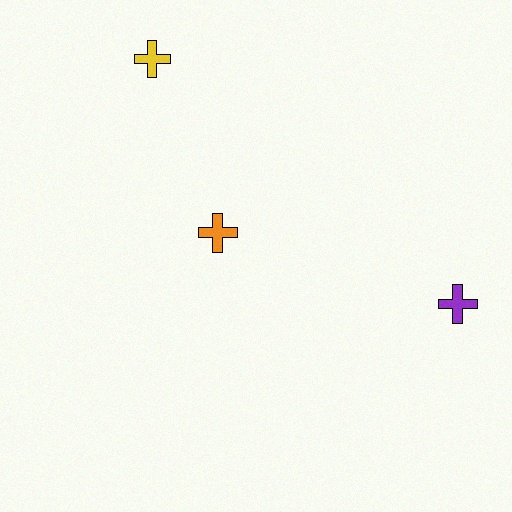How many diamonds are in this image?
There are no diamonds.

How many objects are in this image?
There are 3 objects.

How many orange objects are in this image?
There is 1 orange object.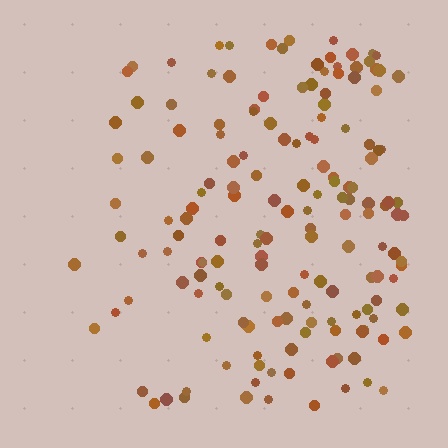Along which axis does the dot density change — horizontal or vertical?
Horizontal.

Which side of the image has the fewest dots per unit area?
The left.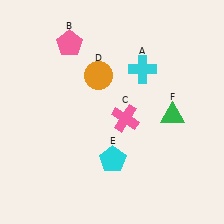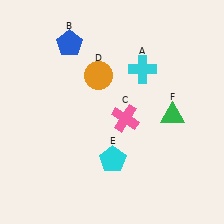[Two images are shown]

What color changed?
The pentagon (B) changed from pink in Image 1 to blue in Image 2.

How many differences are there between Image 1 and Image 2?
There is 1 difference between the two images.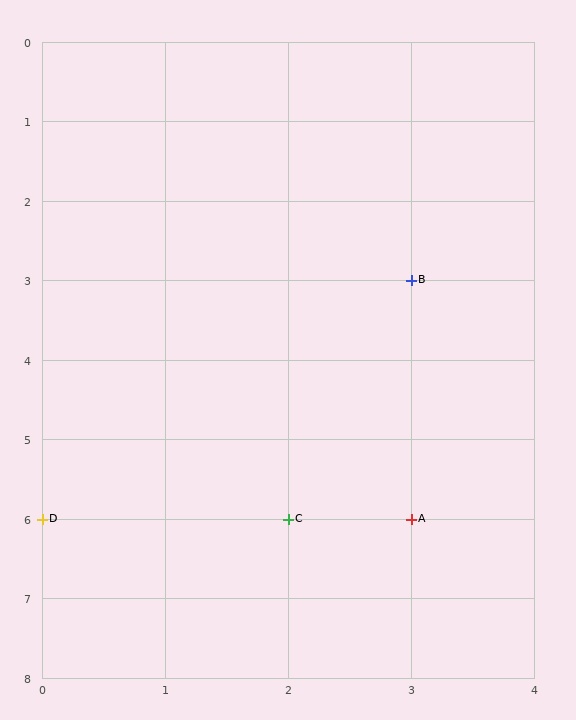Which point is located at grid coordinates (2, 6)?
Point C is at (2, 6).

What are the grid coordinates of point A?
Point A is at grid coordinates (3, 6).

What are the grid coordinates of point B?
Point B is at grid coordinates (3, 3).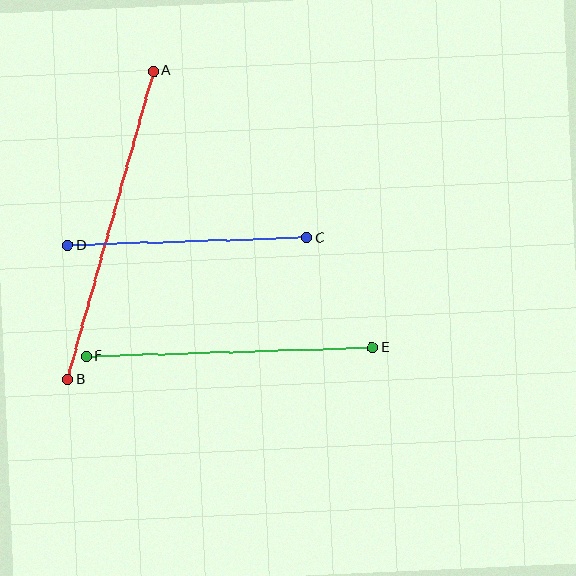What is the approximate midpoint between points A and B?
The midpoint is at approximately (110, 225) pixels.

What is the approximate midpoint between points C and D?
The midpoint is at approximately (187, 242) pixels.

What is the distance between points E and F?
The distance is approximately 287 pixels.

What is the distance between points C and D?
The distance is approximately 239 pixels.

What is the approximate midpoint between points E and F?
The midpoint is at approximately (229, 352) pixels.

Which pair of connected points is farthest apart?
Points A and B are farthest apart.